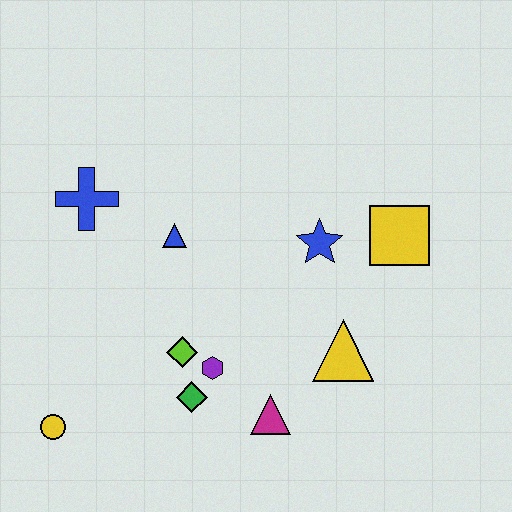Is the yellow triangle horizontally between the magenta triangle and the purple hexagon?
No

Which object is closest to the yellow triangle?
The magenta triangle is closest to the yellow triangle.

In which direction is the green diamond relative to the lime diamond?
The green diamond is below the lime diamond.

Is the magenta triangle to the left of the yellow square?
Yes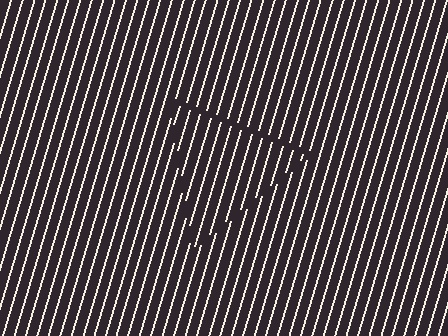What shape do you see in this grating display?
An illusory triangle. The interior of the shape contains the same grating, shifted by half a period — the contour is defined by the phase discontinuity where line-ends from the inner and outer gratings abut.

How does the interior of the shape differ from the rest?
The interior of the shape contains the same grating, shifted by half a period — the contour is defined by the phase discontinuity where line-ends from the inner and outer gratings abut.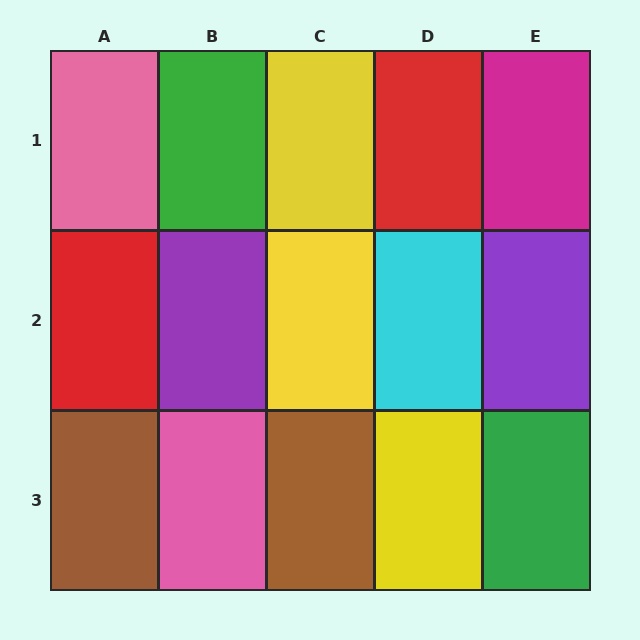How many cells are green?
2 cells are green.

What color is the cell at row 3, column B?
Pink.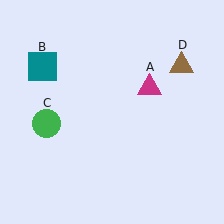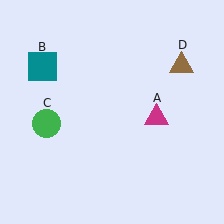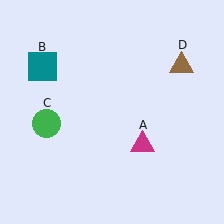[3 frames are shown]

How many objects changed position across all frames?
1 object changed position: magenta triangle (object A).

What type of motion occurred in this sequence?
The magenta triangle (object A) rotated clockwise around the center of the scene.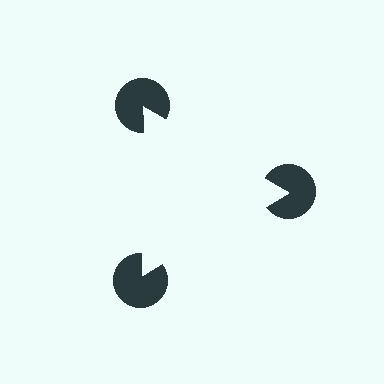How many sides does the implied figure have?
3 sides.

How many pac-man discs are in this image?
There are 3 — one at each vertex of the illusory triangle.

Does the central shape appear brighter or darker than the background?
It typically appears slightly brighter than the background, even though no actual brightness change is drawn.